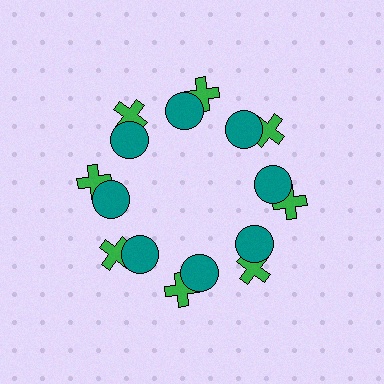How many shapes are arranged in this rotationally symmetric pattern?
There are 16 shapes, arranged in 8 groups of 2.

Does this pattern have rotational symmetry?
Yes, this pattern has 8-fold rotational symmetry. It looks the same after rotating 45 degrees around the center.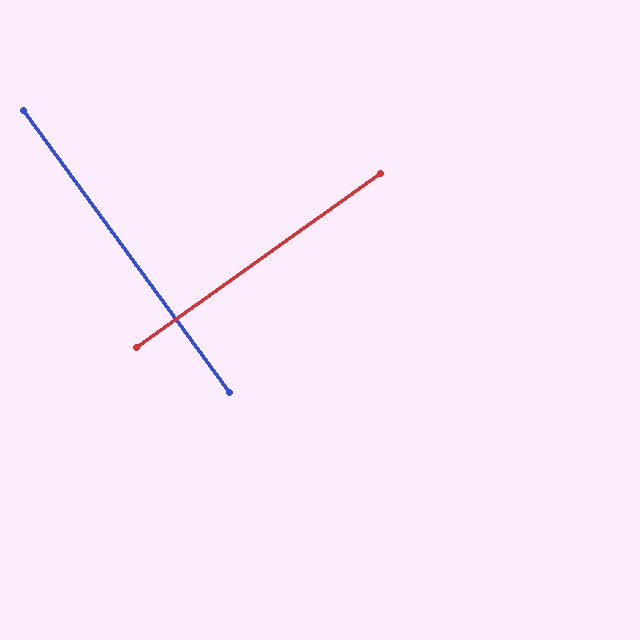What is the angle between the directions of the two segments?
Approximately 89 degrees.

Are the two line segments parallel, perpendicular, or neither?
Perpendicular — they meet at approximately 89°.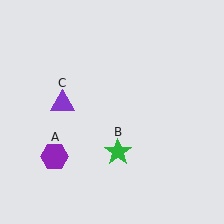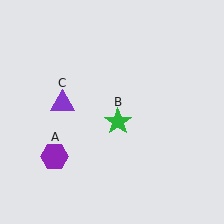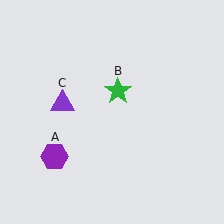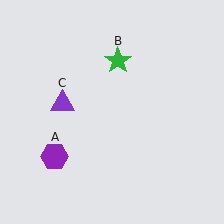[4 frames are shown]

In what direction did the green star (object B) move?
The green star (object B) moved up.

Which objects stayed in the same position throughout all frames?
Purple hexagon (object A) and purple triangle (object C) remained stationary.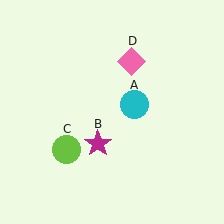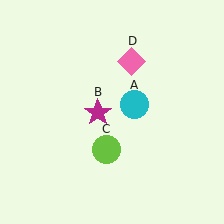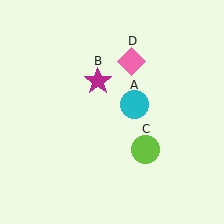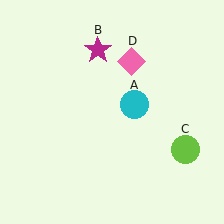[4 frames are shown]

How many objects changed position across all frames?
2 objects changed position: magenta star (object B), lime circle (object C).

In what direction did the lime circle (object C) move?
The lime circle (object C) moved right.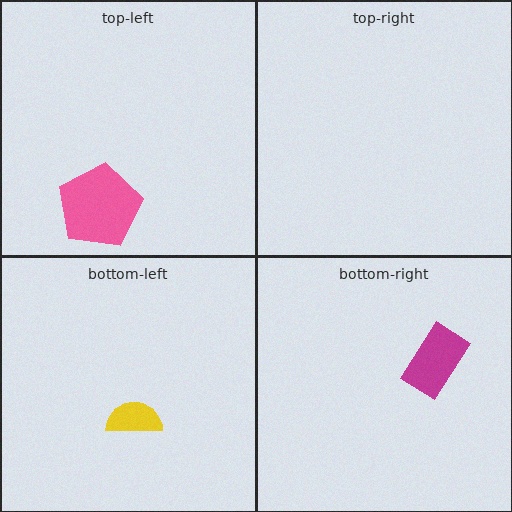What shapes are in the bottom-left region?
The yellow semicircle.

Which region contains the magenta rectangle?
The bottom-right region.